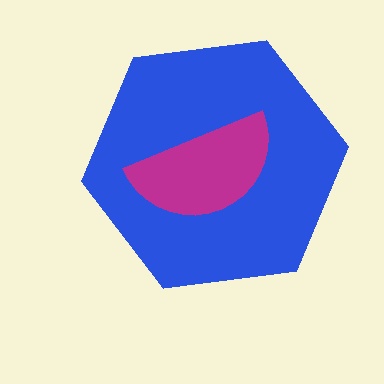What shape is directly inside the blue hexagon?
The magenta semicircle.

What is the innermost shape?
The magenta semicircle.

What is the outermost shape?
The blue hexagon.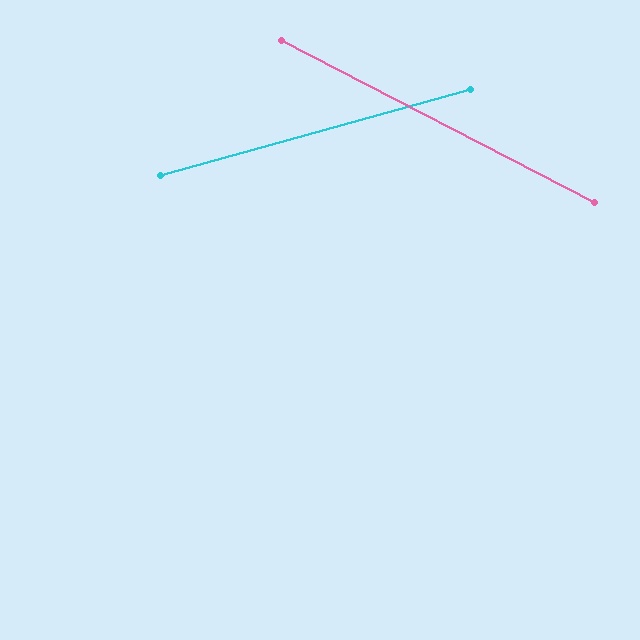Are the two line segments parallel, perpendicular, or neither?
Neither parallel nor perpendicular — they differ by about 43°.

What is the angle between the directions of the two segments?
Approximately 43 degrees.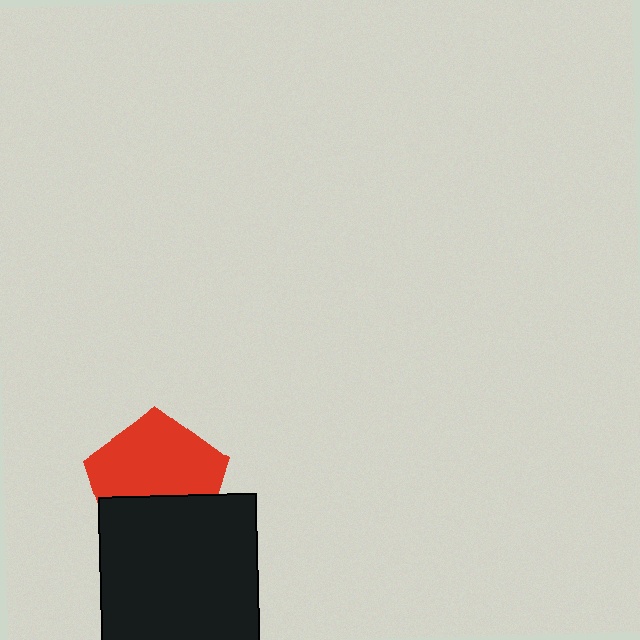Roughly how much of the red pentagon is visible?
About half of it is visible (roughly 62%).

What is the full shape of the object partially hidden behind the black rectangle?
The partially hidden object is a red pentagon.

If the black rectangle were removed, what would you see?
You would see the complete red pentagon.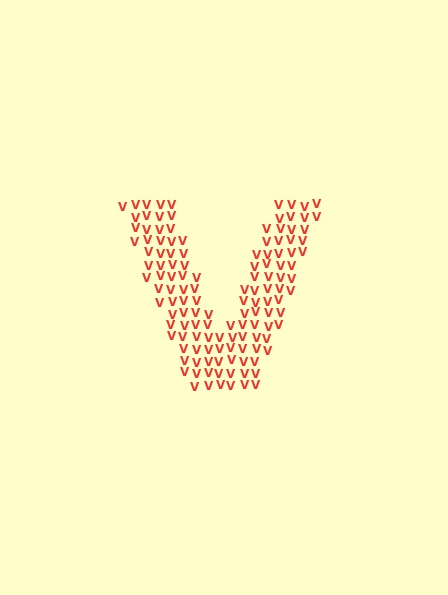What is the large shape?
The large shape is the letter V.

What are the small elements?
The small elements are letter V's.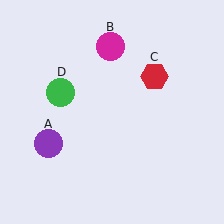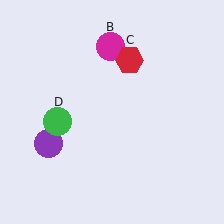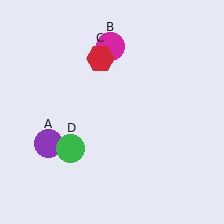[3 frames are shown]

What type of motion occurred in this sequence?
The red hexagon (object C), green circle (object D) rotated counterclockwise around the center of the scene.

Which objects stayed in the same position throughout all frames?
Purple circle (object A) and magenta circle (object B) remained stationary.